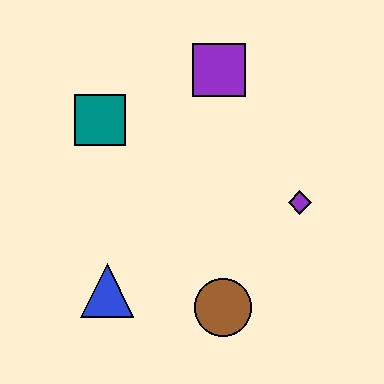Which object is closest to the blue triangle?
The brown circle is closest to the blue triangle.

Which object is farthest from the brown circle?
The purple square is farthest from the brown circle.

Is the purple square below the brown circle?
No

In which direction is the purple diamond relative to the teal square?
The purple diamond is to the right of the teal square.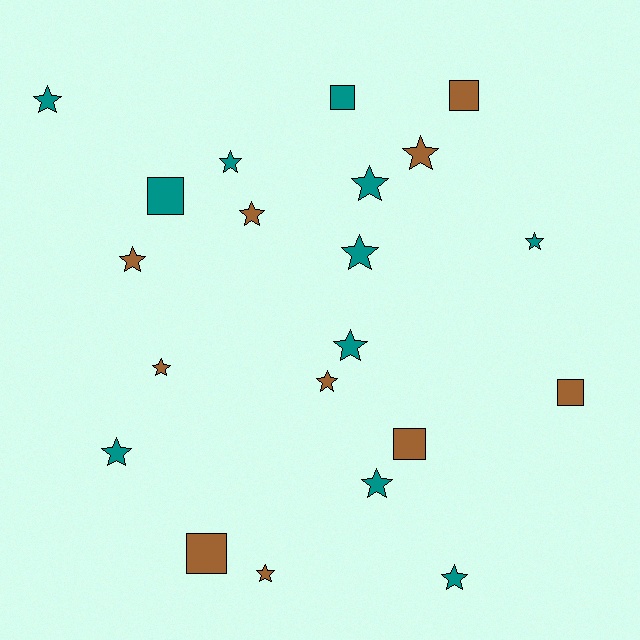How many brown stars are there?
There are 6 brown stars.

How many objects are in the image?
There are 21 objects.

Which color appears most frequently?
Teal, with 11 objects.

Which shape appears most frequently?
Star, with 15 objects.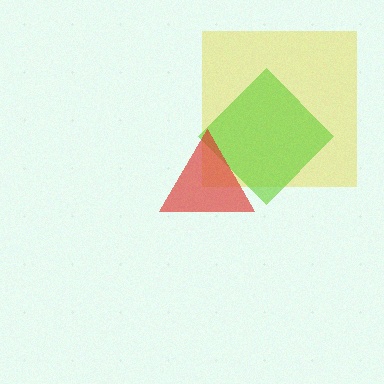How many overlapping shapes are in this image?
There are 3 overlapping shapes in the image.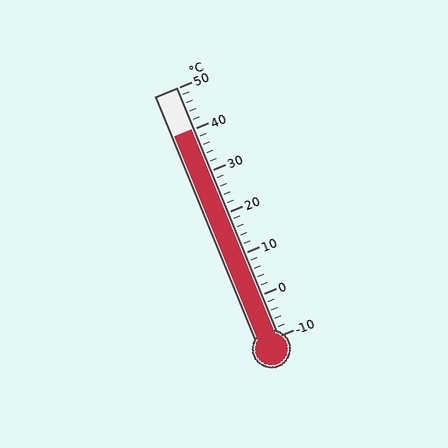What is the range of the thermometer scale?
The thermometer scale ranges from -10°C to 50°C.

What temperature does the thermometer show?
The thermometer shows approximately 40°C.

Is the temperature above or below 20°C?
The temperature is above 20°C.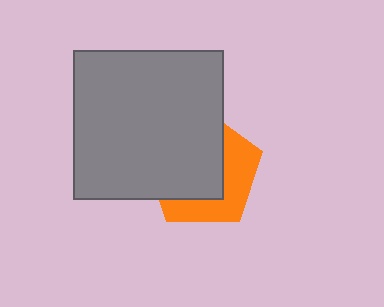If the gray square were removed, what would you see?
You would see the complete orange pentagon.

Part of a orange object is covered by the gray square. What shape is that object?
It is a pentagon.